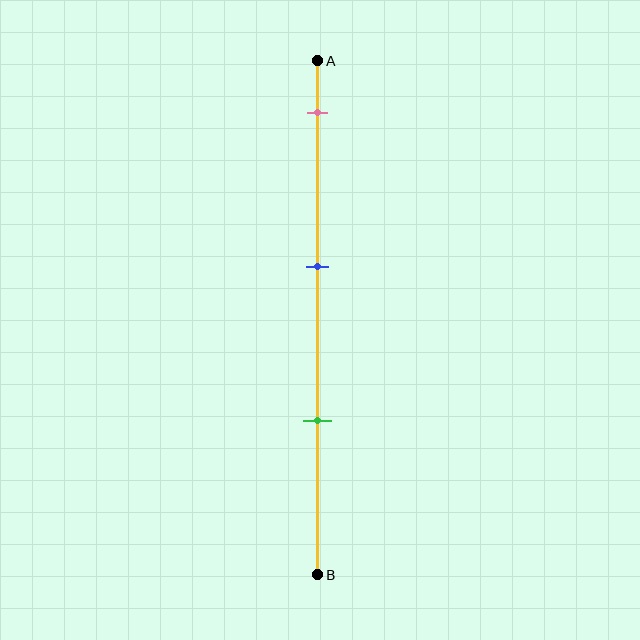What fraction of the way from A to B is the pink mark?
The pink mark is approximately 10% (0.1) of the way from A to B.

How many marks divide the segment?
There are 3 marks dividing the segment.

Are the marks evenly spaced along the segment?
Yes, the marks are approximately evenly spaced.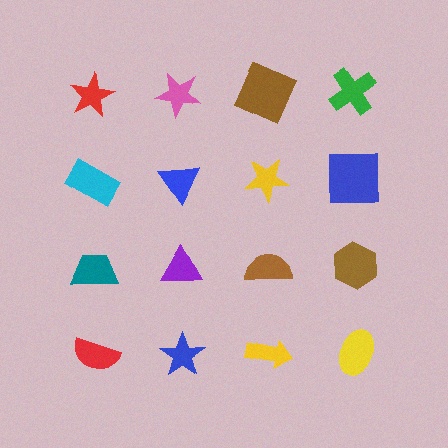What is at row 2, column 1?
A cyan rectangle.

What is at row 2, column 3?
A yellow star.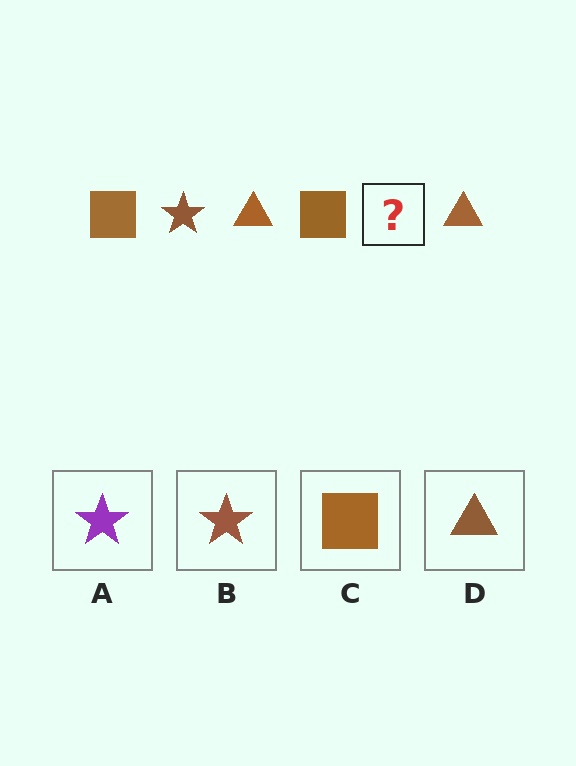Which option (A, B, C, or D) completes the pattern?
B.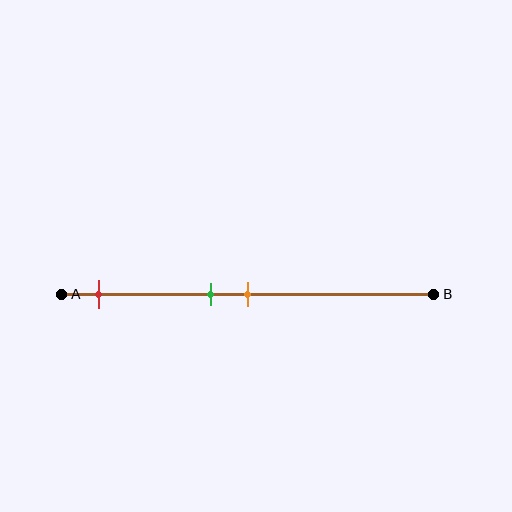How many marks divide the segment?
There are 3 marks dividing the segment.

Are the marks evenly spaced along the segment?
No, the marks are not evenly spaced.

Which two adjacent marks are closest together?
The green and orange marks are the closest adjacent pair.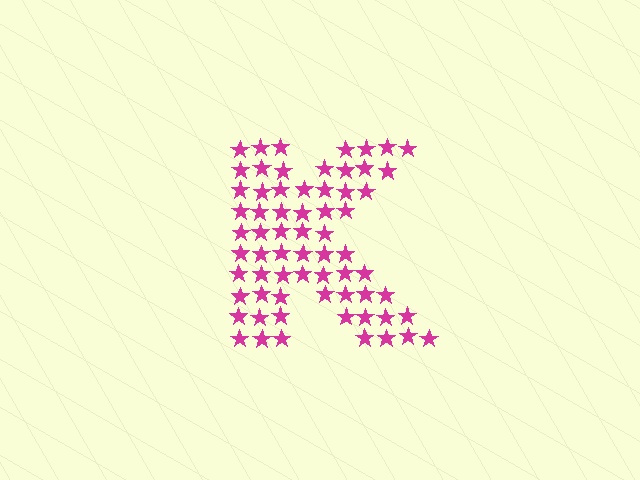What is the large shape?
The large shape is the letter K.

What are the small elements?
The small elements are stars.